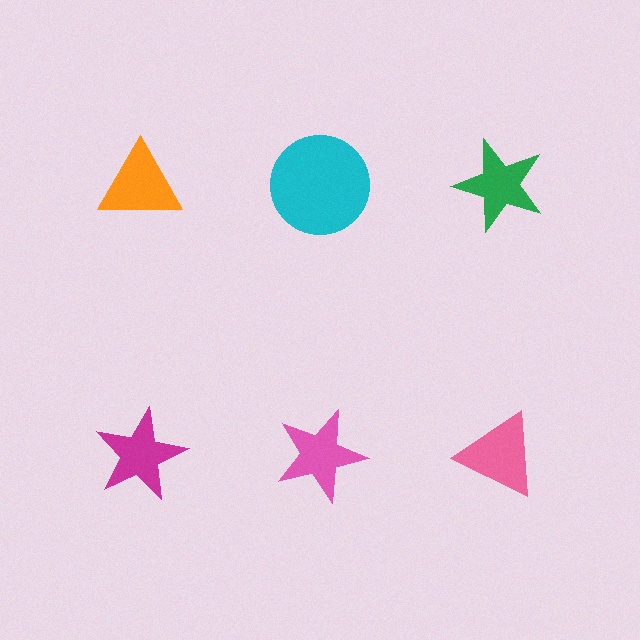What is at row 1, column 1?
An orange triangle.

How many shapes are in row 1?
3 shapes.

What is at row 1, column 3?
A green star.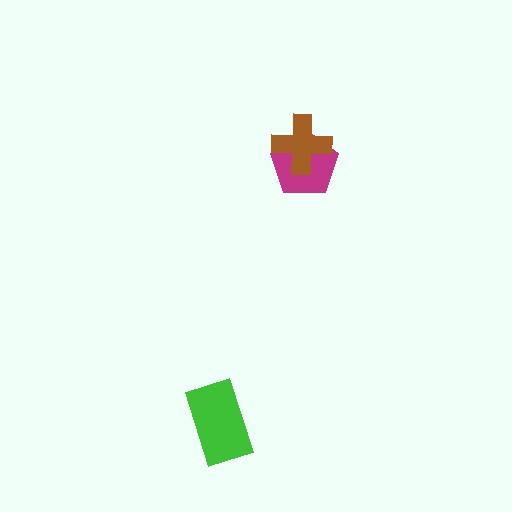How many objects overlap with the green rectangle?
0 objects overlap with the green rectangle.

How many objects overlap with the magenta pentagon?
1 object overlaps with the magenta pentagon.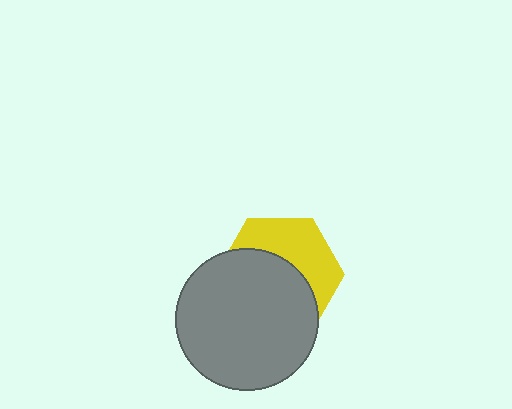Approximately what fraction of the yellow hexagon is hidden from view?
Roughly 58% of the yellow hexagon is hidden behind the gray circle.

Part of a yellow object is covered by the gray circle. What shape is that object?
It is a hexagon.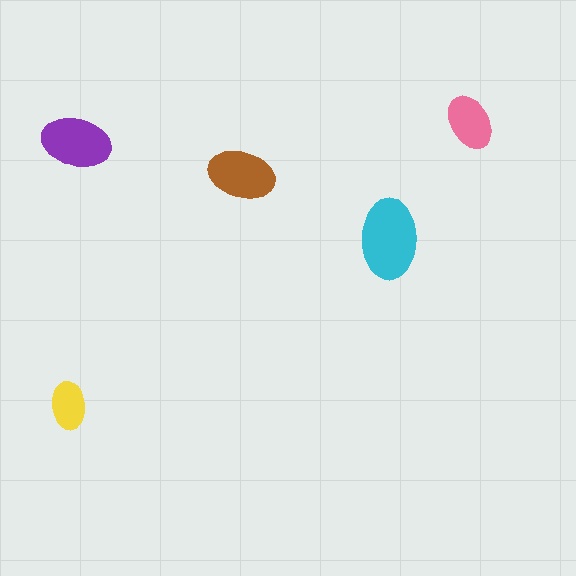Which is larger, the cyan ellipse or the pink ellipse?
The cyan one.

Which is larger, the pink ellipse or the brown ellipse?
The brown one.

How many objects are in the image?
There are 5 objects in the image.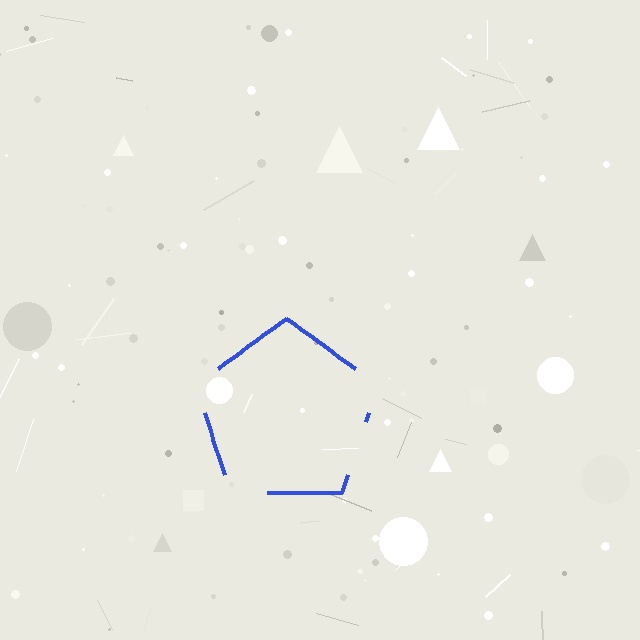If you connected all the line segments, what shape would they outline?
They would outline a pentagon.